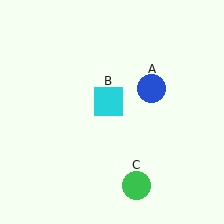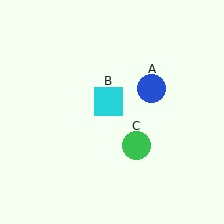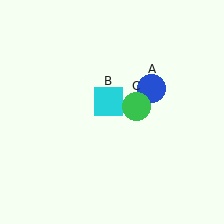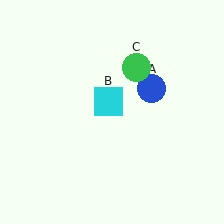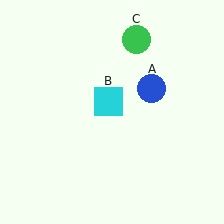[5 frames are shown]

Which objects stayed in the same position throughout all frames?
Blue circle (object A) and cyan square (object B) remained stationary.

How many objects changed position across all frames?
1 object changed position: green circle (object C).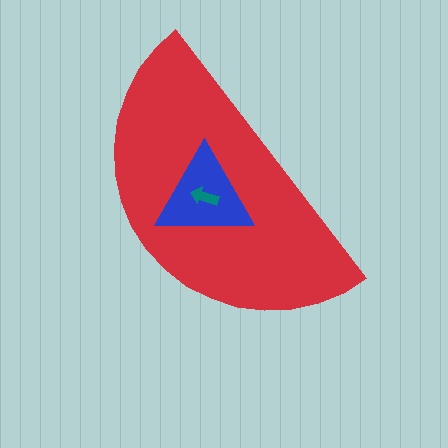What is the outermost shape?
The red semicircle.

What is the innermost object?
The teal arrow.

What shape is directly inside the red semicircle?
The blue triangle.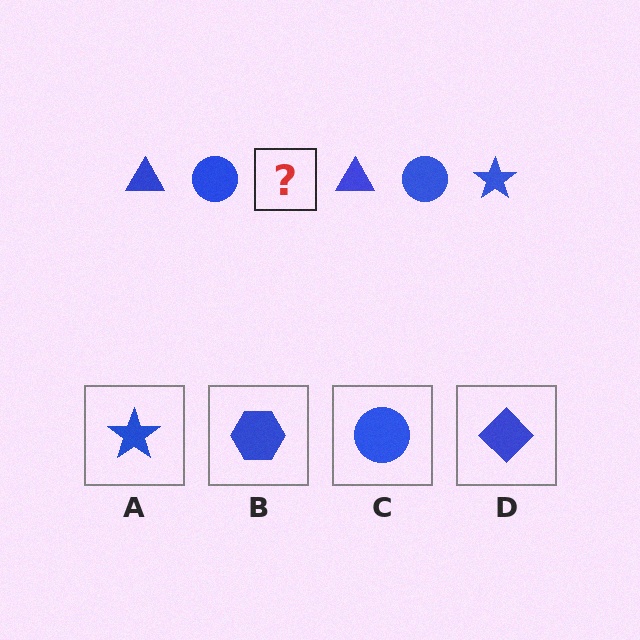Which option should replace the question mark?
Option A.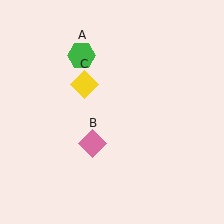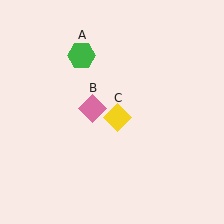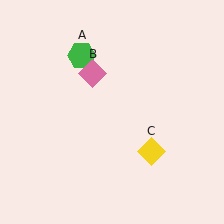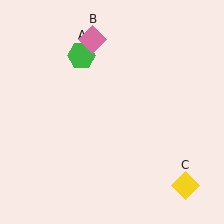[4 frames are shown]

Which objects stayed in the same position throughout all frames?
Green hexagon (object A) remained stationary.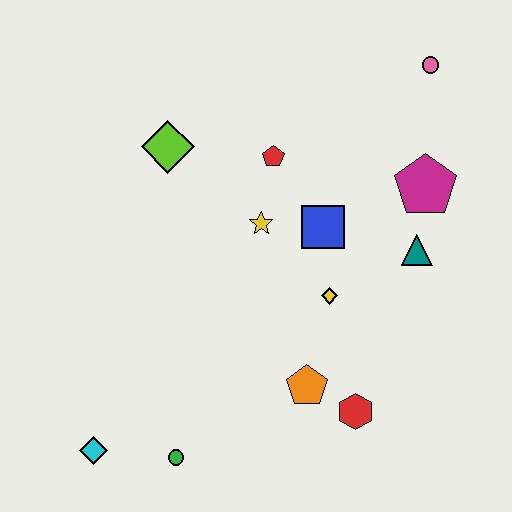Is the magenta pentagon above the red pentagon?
No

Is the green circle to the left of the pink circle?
Yes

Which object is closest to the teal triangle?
The magenta pentagon is closest to the teal triangle.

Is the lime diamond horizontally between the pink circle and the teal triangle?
No